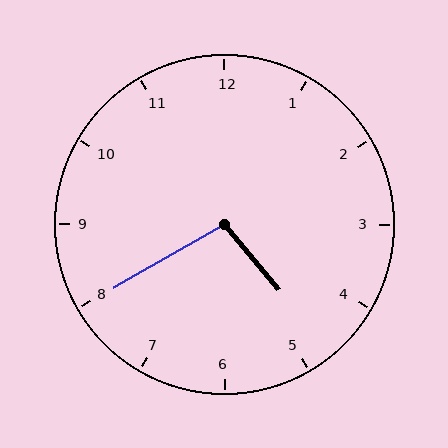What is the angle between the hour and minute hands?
Approximately 100 degrees.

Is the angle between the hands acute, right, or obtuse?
It is obtuse.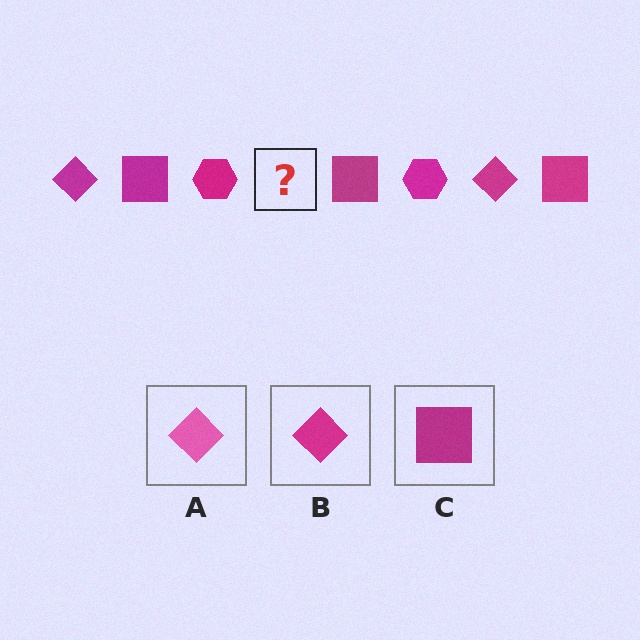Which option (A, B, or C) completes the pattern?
B.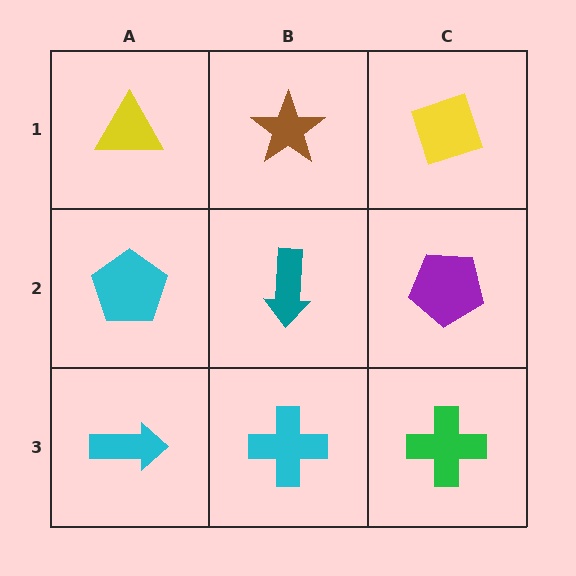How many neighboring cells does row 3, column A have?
2.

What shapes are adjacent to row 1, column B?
A teal arrow (row 2, column B), a yellow triangle (row 1, column A), a yellow diamond (row 1, column C).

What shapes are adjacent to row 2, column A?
A yellow triangle (row 1, column A), a cyan arrow (row 3, column A), a teal arrow (row 2, column B).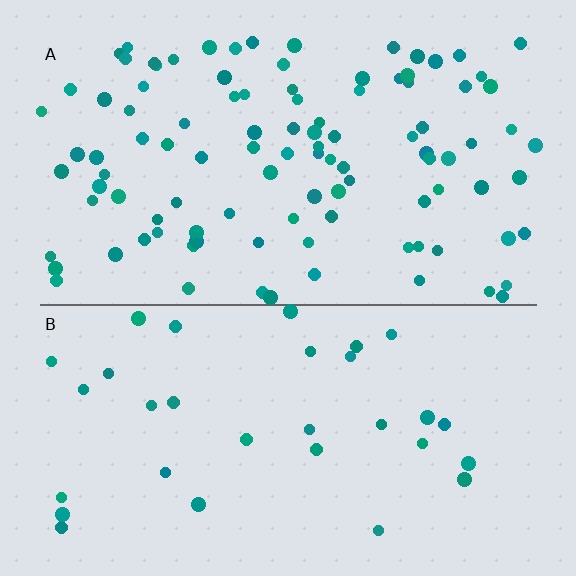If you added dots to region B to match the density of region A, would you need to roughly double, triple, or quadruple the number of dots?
Approximately triple.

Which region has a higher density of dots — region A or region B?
A (the top).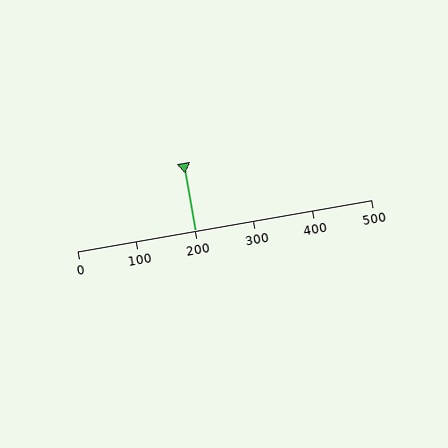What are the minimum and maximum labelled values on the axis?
The axis runs from 0 to 500.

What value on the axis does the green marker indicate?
The marker indicates approximately 200.